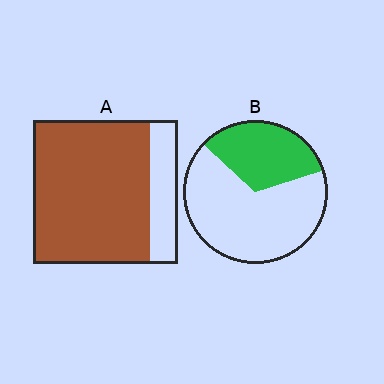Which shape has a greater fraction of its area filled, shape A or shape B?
Shape A.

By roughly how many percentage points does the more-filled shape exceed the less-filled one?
By roughly 45 percentage points (A over B).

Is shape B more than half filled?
No.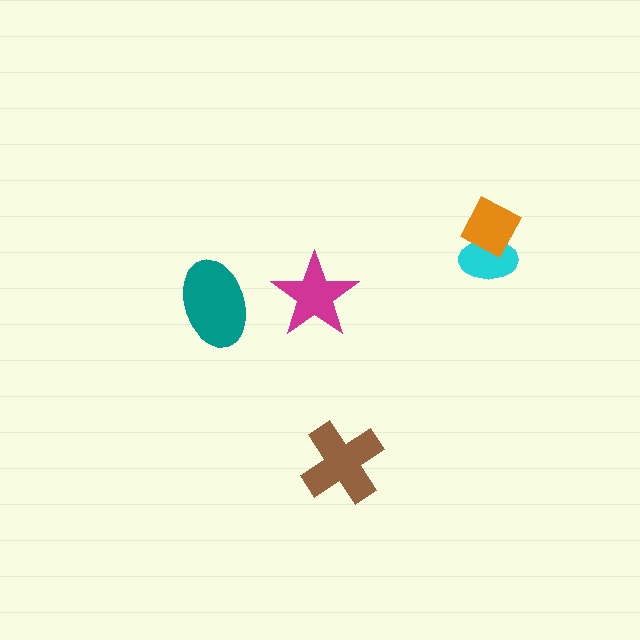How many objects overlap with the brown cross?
0 objects overlap with the brown cross.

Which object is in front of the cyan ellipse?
The orange diamond is in front of the cyan ellipse.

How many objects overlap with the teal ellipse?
0 objects overlap with the teal ellipse.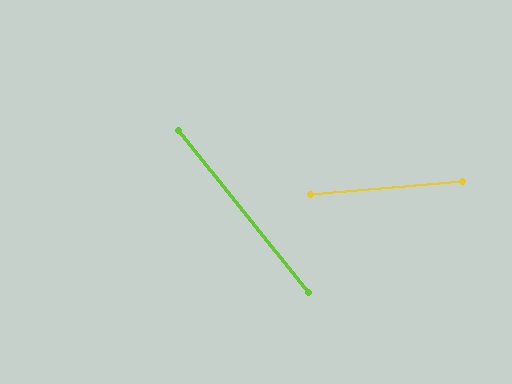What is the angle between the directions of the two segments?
Approximately 56 degrees.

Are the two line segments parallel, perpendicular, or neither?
Neither parallel nor perpendicular — they differ by about 56°.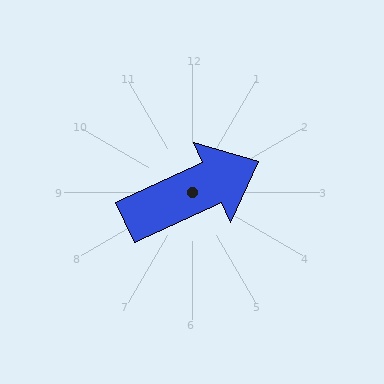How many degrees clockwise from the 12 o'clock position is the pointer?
Approximately 65 degrees.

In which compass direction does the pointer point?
Northeast.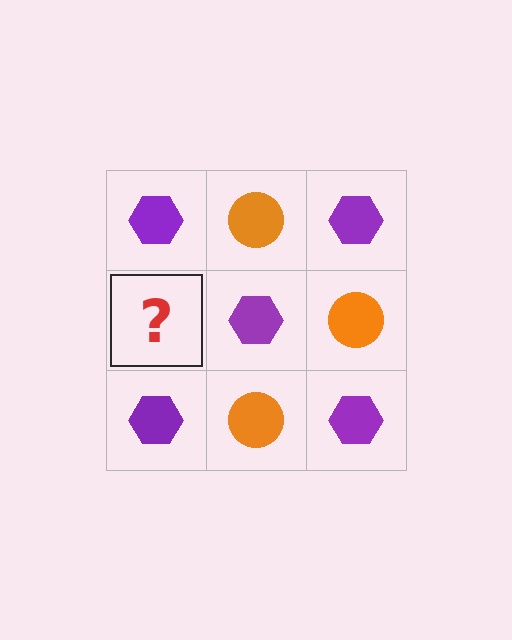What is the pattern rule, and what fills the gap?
The rule is that it alternates purple hexagon and orange circle in a checkerboard pattern. The gap should be filled with an orange circle.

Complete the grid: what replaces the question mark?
The question mark should be replaced with an orange circle.